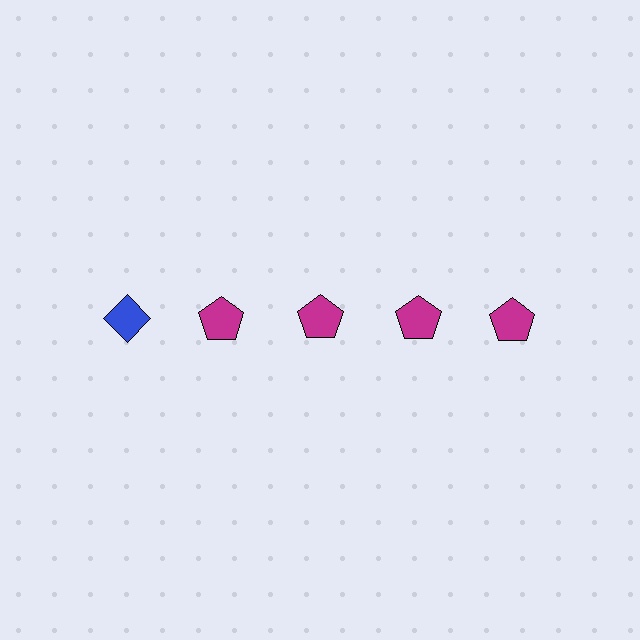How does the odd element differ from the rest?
It differs in both color (blue instead of magenta) and shape (diamond instead of pentagon).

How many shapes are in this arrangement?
There are 5 shapes arranged in a grid pattern.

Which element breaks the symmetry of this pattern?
The blue diamond in the top row, leftmost column breaks the symmetry. All other shapes are magenta pentagons.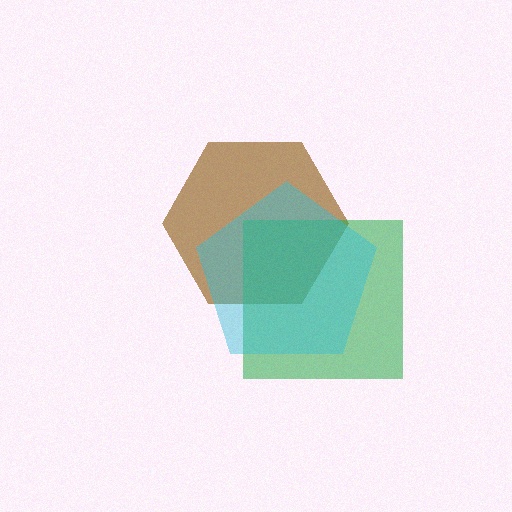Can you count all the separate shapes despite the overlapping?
Yes, there are 3 separate shapes.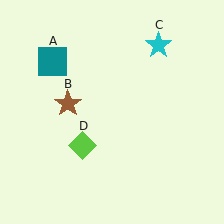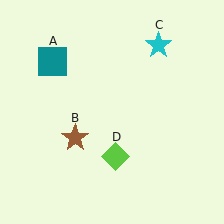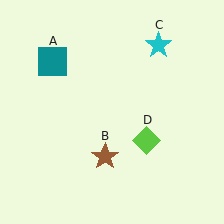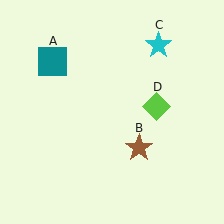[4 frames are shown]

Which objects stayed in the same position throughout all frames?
Teal square (object A) and cyan star (object C) remained stationary.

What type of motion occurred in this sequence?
The brown star (object B), lime diamond (object D) rotated counterclockwise around the center of the scene.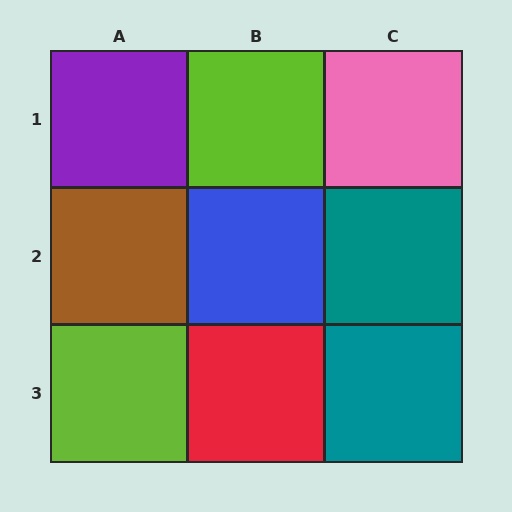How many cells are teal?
2 cells are teal.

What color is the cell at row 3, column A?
Lime.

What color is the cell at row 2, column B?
Blue.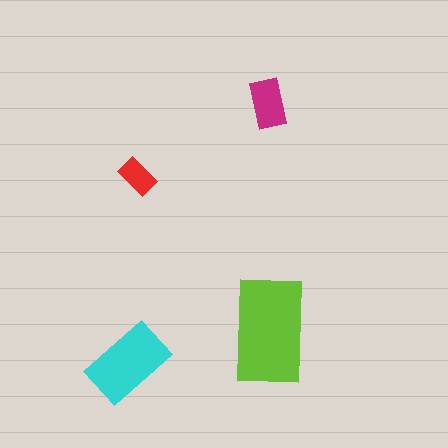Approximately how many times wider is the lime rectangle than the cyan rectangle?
About 1.5 times wider.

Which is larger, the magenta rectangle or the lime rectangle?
The lime one.